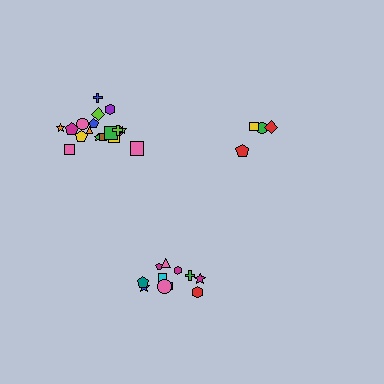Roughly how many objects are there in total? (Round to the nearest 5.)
Roughly 35 objects in total.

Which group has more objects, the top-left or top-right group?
The top-left group.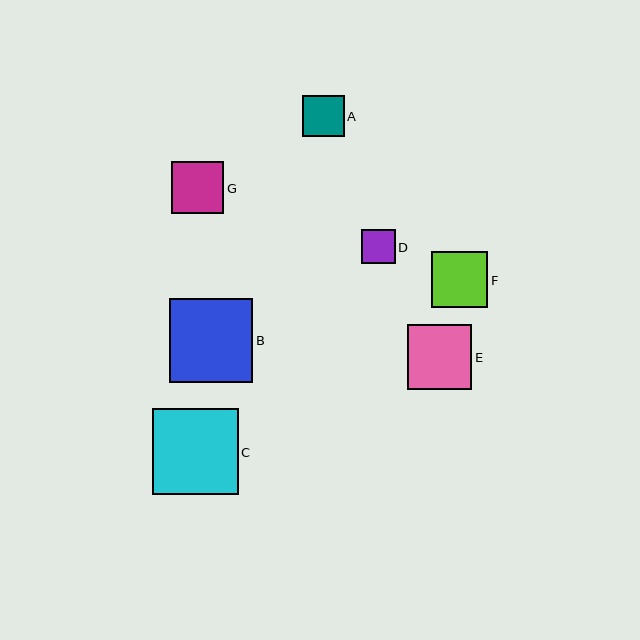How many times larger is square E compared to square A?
Square E is approximately 1.6 times the size of square A.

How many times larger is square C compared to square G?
Square C is approximately 1.7 times the size of square G.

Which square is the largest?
Square C is the largest with a size of approximately 85 pixels.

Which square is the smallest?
Square D is the smallest with a size of approximately 34 pixels.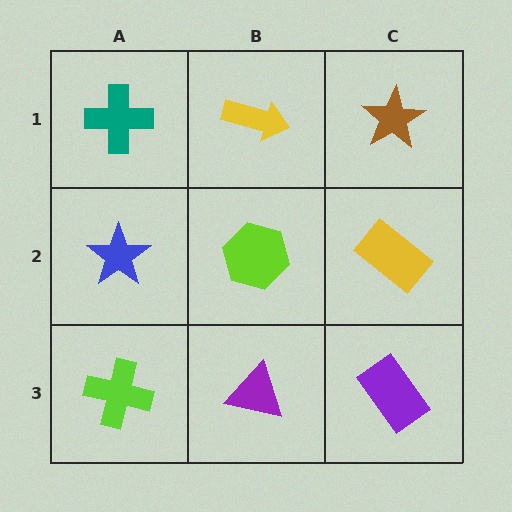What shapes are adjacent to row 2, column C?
A brown star (row 1, column C), a purple rectangle (row 3, column C), a lime hexagon (row 2, column B).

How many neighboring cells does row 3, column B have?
3.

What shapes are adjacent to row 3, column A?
A blue star (row 2, column A), a purple triangle (row 3, column B).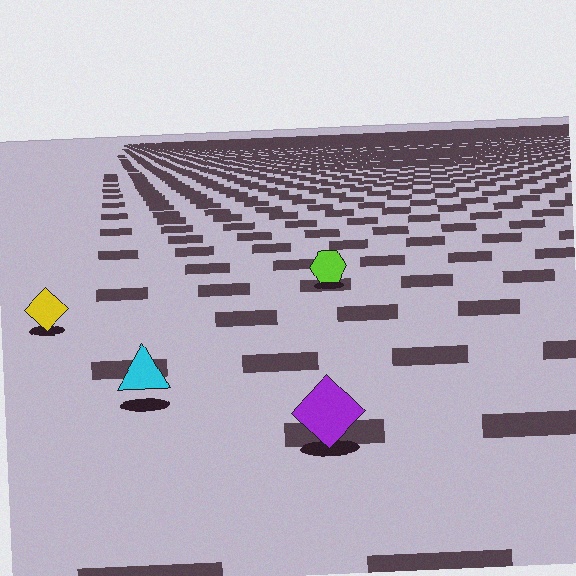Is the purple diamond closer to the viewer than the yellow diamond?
Yes. The purple diamond is closer — you can tell from the texture gradient: the ground texture is coarser near it.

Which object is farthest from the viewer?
The lime hexagon is farthest from the viewer. It appears smaller and the ground texture around it is denser.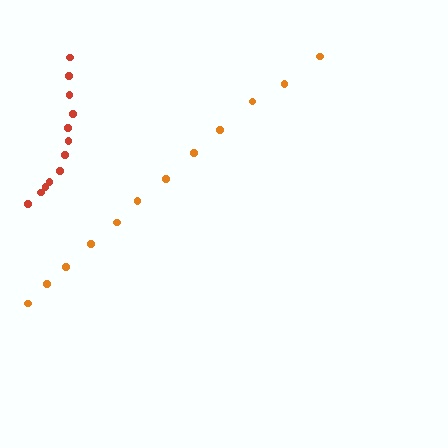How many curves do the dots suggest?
There are 2 distinct paths.